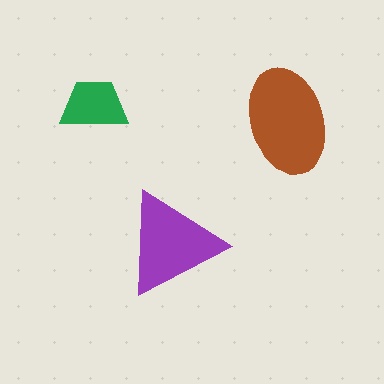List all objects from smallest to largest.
The green trapezoid, the purple triangle, the brown ellipse.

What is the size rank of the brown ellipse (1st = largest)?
1st.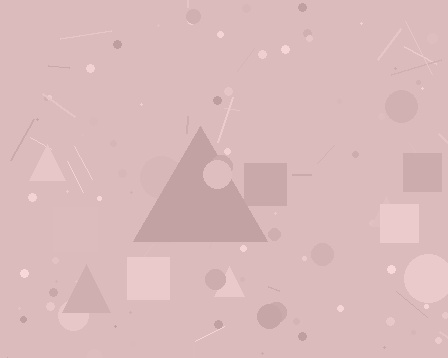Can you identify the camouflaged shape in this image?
The camouflaged shape is a triangle.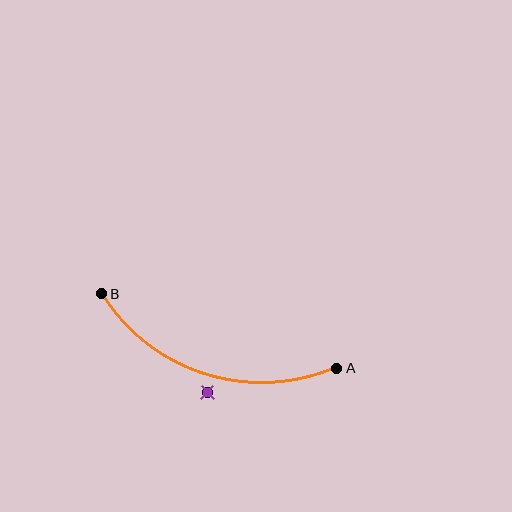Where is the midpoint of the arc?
The arc midpoint is the point on the curve farthest from the straight line joining A and B. It sits below that line.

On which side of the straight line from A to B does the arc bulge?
The arc bulges below the straight line connecting A and B.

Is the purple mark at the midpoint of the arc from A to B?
No — the purple mark does not lie on the arc at all. It sits slightly outside the curve.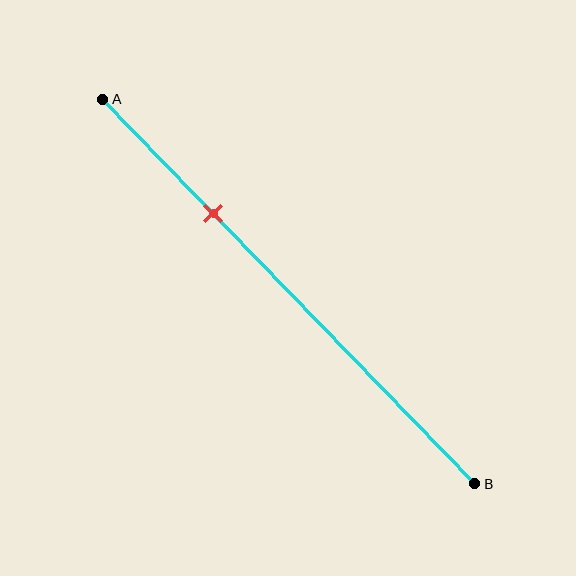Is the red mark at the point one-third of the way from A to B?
No, the mark is at about 30% from A, not at the 33% one-third point.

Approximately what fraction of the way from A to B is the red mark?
The red mark is approximately 30% of the way from A to B.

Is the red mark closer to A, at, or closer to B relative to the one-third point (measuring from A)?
The red mark is closer to point A than the one-third point of segment AB.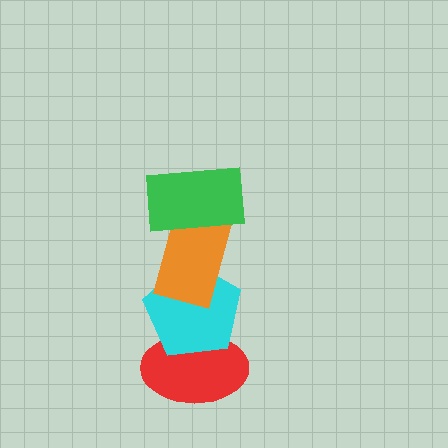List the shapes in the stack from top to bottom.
From top to bottom: the green rectangle, the orange rectangle, the cyan pentagon, the red ellipse.